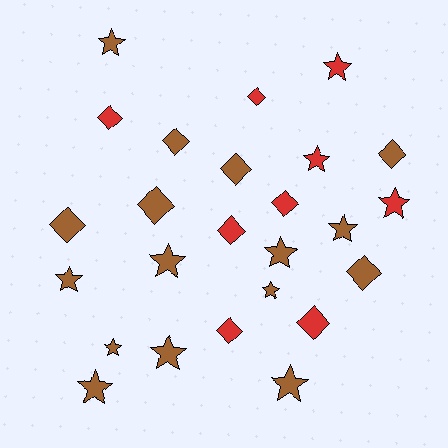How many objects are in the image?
There are 25 objects.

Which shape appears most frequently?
Star, with 13 objects.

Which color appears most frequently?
Brown, with 16 objects.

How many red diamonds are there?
There are 6 red diamonds.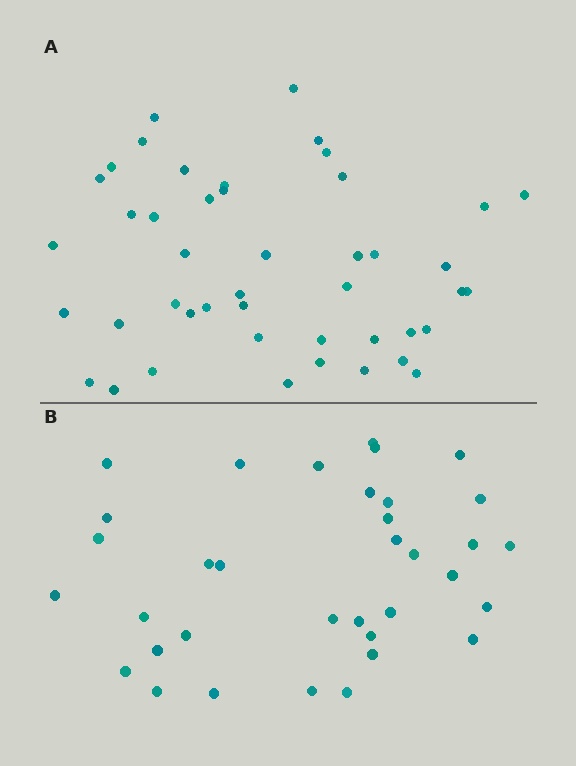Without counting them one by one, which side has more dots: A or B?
Region A (the top region) has more dots.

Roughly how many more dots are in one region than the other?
Region A has roughly 10 or so more dots than region B.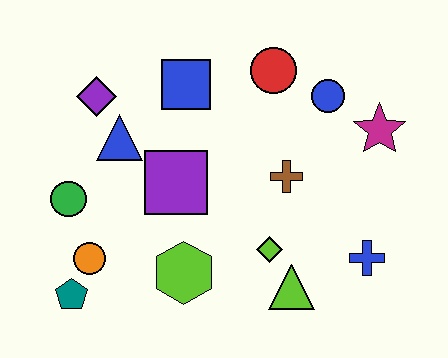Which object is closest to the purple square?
The blue triangle is closest to the purple square.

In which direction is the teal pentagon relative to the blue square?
The teal pentagon is below the blue square.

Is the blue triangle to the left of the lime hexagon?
Yes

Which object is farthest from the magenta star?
The teal pentagon is farthest from the magenta star.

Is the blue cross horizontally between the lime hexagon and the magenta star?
Yes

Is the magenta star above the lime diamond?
Yes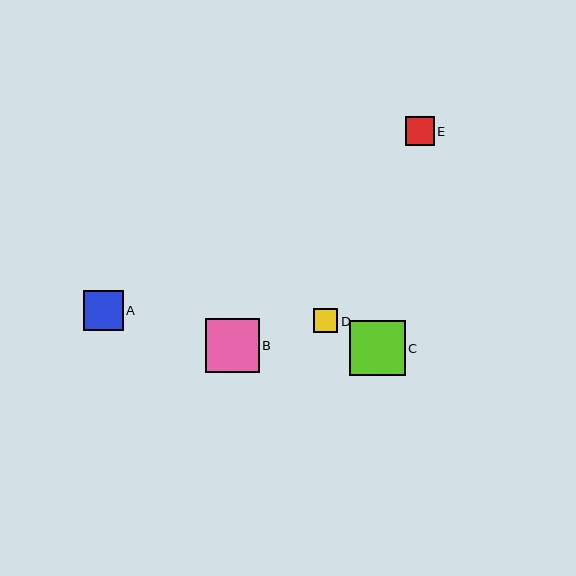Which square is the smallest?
Square D is the smallest with a size of approximately 24 pixels.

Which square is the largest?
Square C is the largest with a size of approximately 55 pixels.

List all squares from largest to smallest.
From largest to smallest: C, B, A, E, D.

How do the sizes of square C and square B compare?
Square C and square B are approximately the same size.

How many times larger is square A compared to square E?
Square A is approximately 1.4 times the size of square E.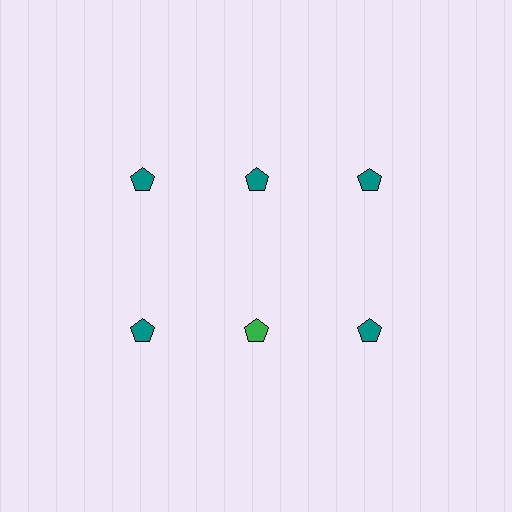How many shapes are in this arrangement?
There are 6 shapes arranged in a grid pattern.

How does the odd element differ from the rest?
It has a different color: green instead of teal.